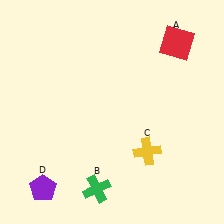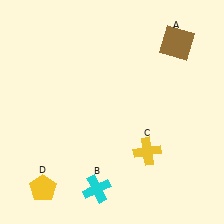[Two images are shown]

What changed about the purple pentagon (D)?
In Image 1, D is purple. In Image 2, it changed to yellow.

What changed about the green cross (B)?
In Image 1, B is green. In Image 2, it changed to cyan.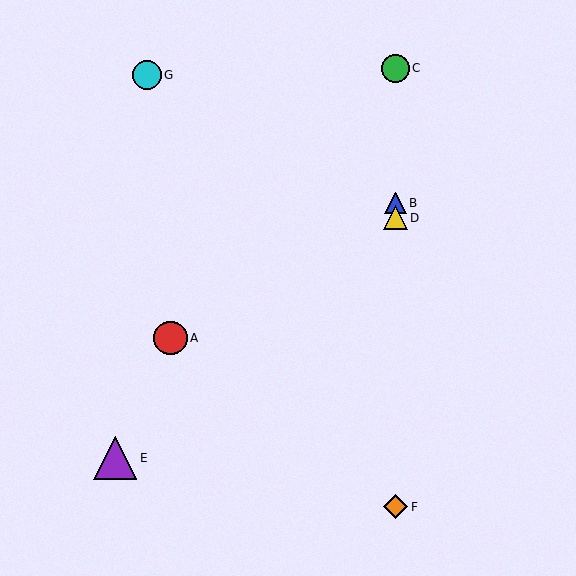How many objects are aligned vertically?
4 objects (B, C, D, F) are aligned vertically.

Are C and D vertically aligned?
Yes, both are at x≈395.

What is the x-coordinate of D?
Object D is at x≈395.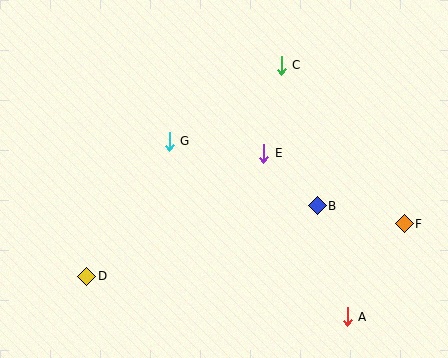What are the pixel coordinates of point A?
Point A is at (347, 317).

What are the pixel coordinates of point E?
Point E is at (264, 153).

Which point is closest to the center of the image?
Point E at (264, 153) is closest to the center.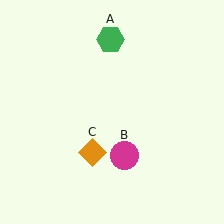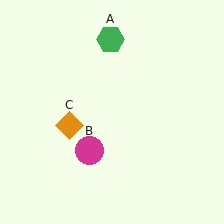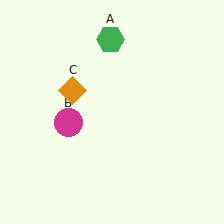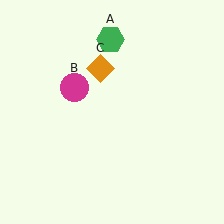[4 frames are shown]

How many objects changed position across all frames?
2 objects changed position: magenta circle (object B), orange diamond (object C).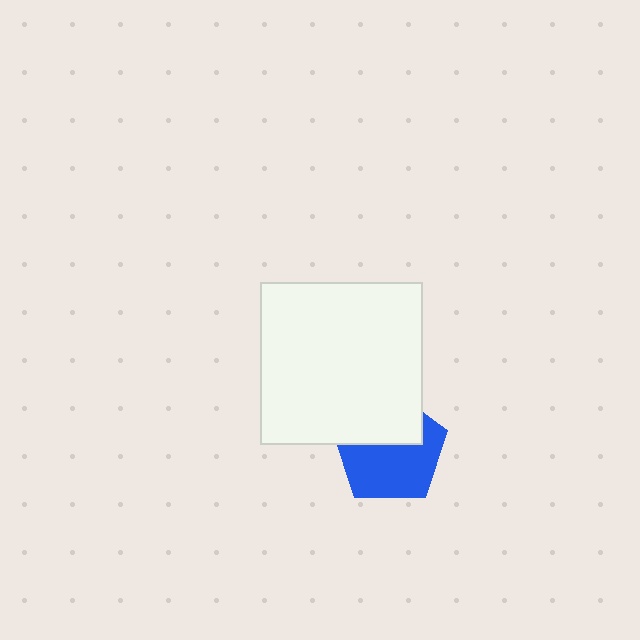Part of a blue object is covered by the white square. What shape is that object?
It is a pentagon.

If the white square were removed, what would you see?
You would see the complete blue pentagon.